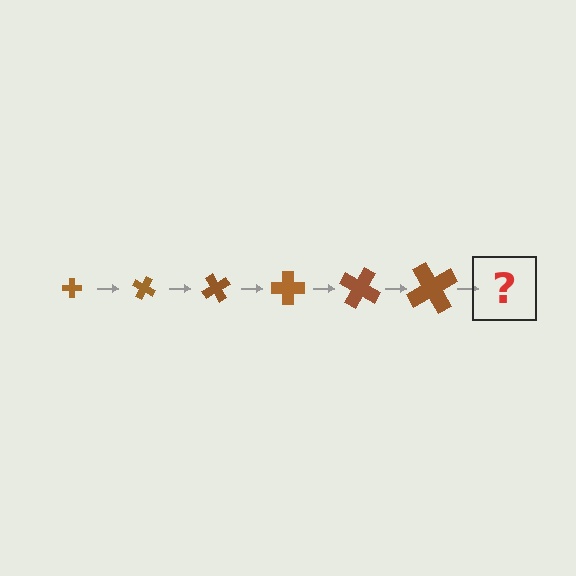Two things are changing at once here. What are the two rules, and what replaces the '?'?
The two rules are that the cross grows larger each step and it rotates 30 degrees each step. The '?' should be a cross, larger than the previous one and rotated 180 degrees from the start.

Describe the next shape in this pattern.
It should be a cross, larger than the previous one and rotated 180 degrees from the start.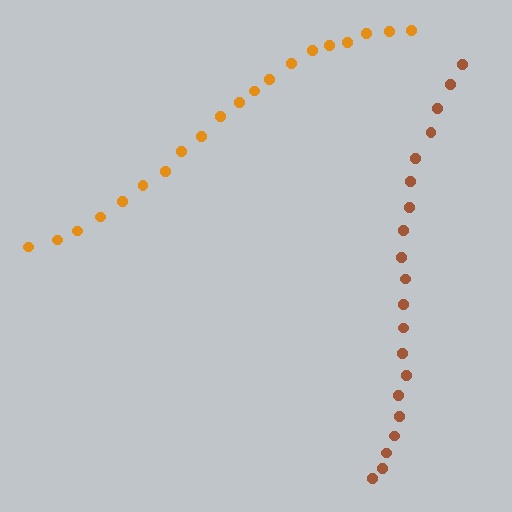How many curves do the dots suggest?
There are 2 distinct paths.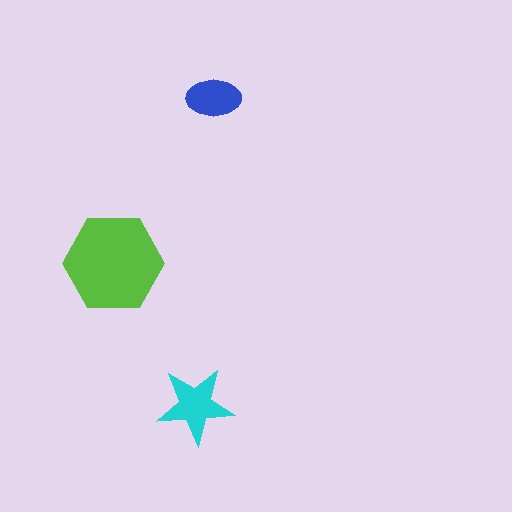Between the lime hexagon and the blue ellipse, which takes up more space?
The lime hexagon.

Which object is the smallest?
The blue ellipse.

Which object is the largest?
The lime hexagon.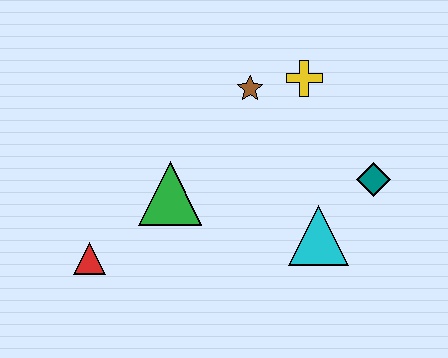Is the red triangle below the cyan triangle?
Yes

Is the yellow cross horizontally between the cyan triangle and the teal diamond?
No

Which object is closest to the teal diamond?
The cyan triangle is closest to the teal diamond.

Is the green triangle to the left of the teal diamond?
Yes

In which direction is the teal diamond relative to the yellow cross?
The teal diamond is below the yellow cross.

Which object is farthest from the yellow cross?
The red triangle is farthest from the yellow cross.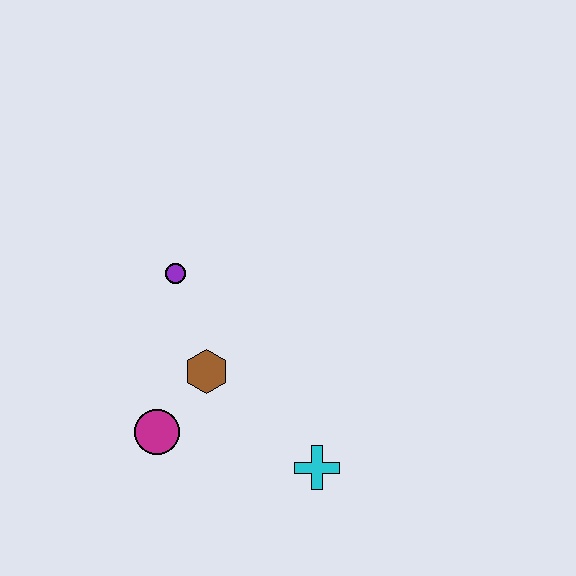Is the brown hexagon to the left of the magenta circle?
No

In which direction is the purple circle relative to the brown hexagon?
The purple circle is above the brown hexagon.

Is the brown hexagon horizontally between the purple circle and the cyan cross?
Yes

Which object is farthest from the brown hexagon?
The cyan cross is farthest from the brown hexagon.